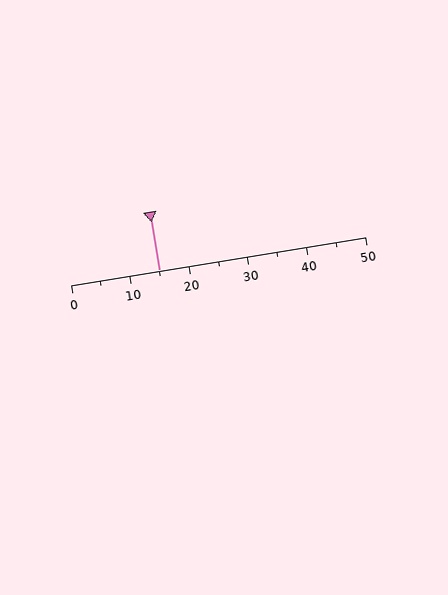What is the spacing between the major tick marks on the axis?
The major ticks are spaced 10 apart.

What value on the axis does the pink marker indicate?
The marker indicates approximately 15.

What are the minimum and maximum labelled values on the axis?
The axis runs from 0 to 50.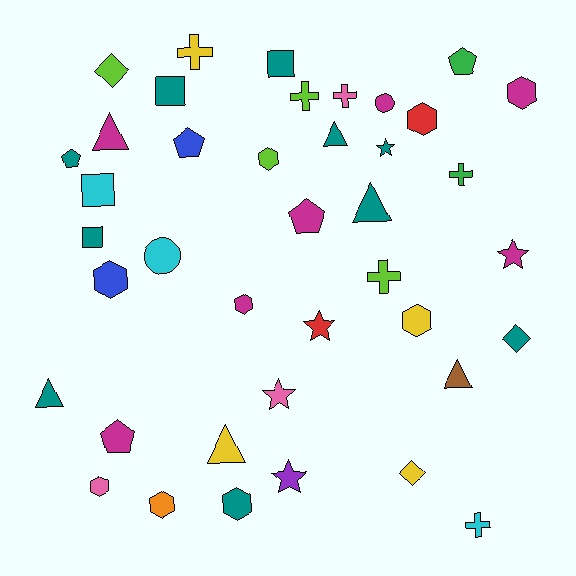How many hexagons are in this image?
There are 9 hexagons.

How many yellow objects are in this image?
There are 4 yellow objects.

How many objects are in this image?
There are 40 objects.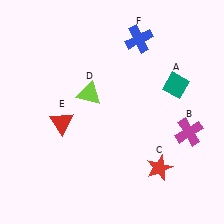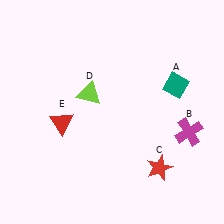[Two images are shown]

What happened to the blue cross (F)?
The blue cross (F) was removed in Image 2. It was in the top-right area of Image 1.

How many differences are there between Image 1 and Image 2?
There is 1 difference between the two images.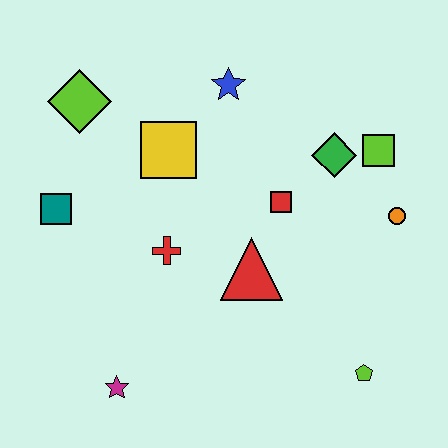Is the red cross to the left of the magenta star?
No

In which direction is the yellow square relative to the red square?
The yellow square is to the left of the red square.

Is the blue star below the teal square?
No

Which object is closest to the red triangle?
The red square is closest to the red triangle.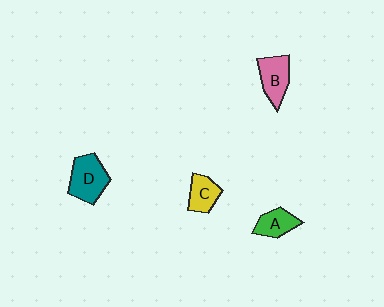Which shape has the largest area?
Shape D (teal).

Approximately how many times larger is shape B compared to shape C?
Approximately 1.3 times.